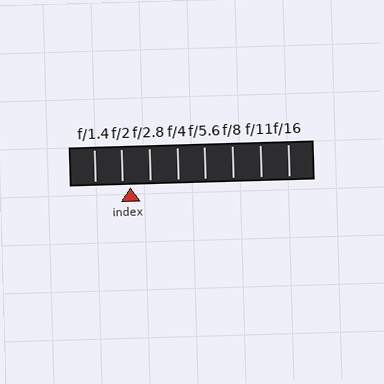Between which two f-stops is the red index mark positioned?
The index mark is between f/2 and f/2.8.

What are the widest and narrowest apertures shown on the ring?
The widest aperture shown is f/1.4 and the narrowest is f/16.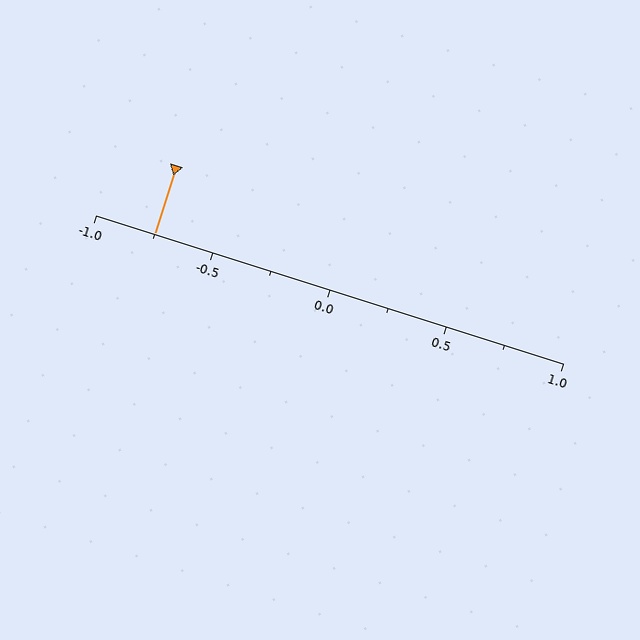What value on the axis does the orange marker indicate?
The marker indicates approximately -0.75.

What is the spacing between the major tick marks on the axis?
The major ticks are spaced 0.5 apart.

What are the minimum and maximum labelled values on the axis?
The axis runs from -1.0 to 1.0.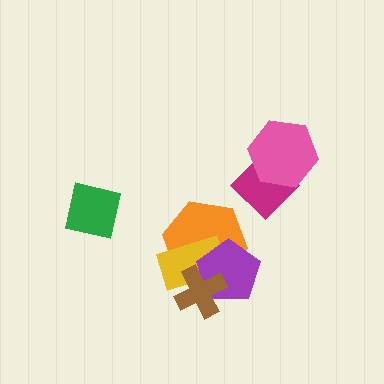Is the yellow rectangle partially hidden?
Yes, it is partially covered by another shape.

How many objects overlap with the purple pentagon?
3 objects overlap with the purple pentagon.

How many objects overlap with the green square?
0 objects overlap with the green square.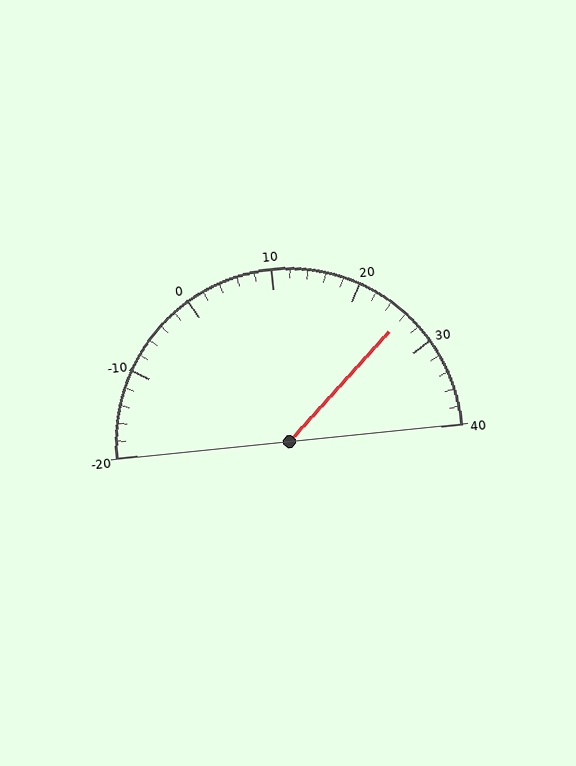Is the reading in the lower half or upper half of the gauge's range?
The reading is in the upper half of the range (-20 to 40).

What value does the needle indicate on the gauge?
The needle indicates approximately 26.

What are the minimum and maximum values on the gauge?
The gauge ranges from -20 to 40.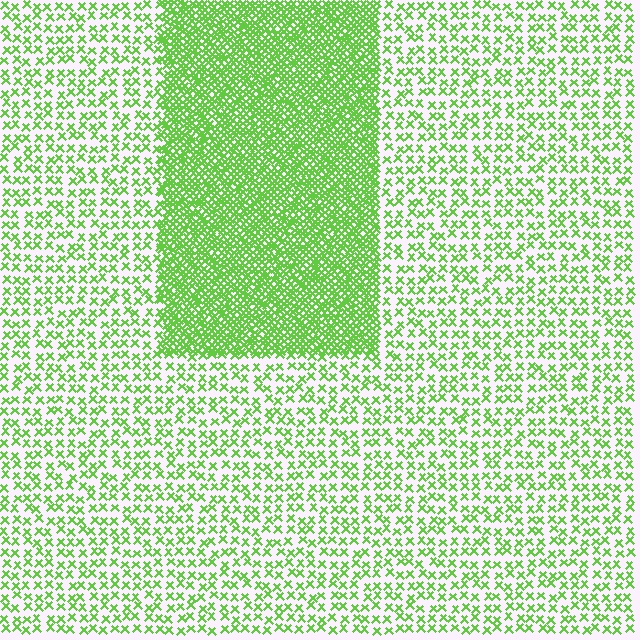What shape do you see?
I see a rectangle.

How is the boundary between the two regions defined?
The boundary is defined by a change in element density (approximately 3.0x ratio). All elements are the same color, size, and shape.